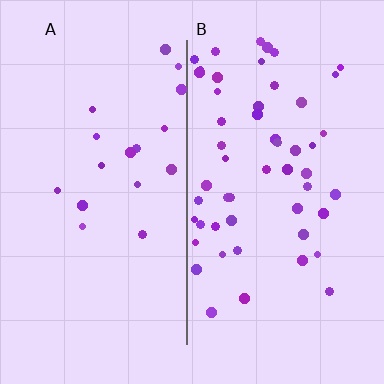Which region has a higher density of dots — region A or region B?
B (the right).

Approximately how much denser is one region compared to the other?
Approximately 3.0× — region B over region A.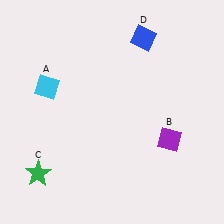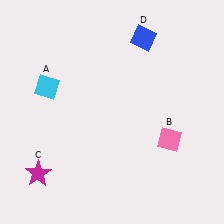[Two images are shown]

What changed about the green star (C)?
In Image 1, C is green. In Image 2, it changed to magenta.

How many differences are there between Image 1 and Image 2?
There are 2 differences between the two images.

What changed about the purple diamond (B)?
In Image 1, B is purple. In Image 2, it changed to pink.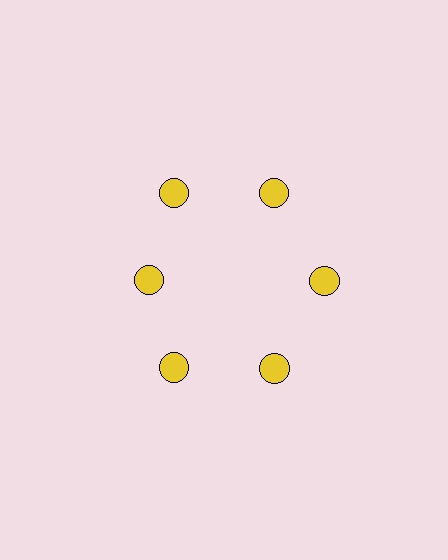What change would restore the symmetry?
The symmetry would be restored by moving it outward, back onto the ring so that all 6 circles sit at equal angles and equal distance from the center.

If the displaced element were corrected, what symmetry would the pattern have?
It would have 6-fold rotational symmetry — the pattern would map onto itself every 60 degrees.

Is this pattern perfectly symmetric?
No. The 6 yellow circles are arranged in a ring, but one element near the 9 o'clock position is pulled inward toward the center, breaking the 6-fold rotational symmetry.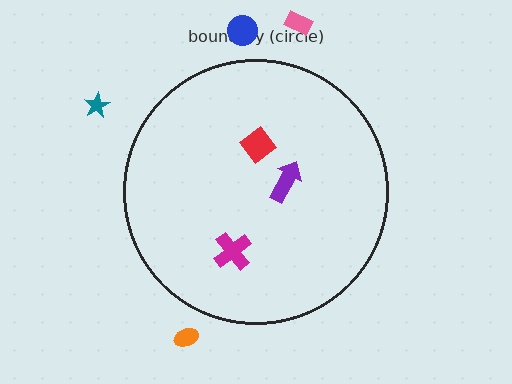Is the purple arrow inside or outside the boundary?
Inside.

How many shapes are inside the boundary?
3 inside, 4 outside.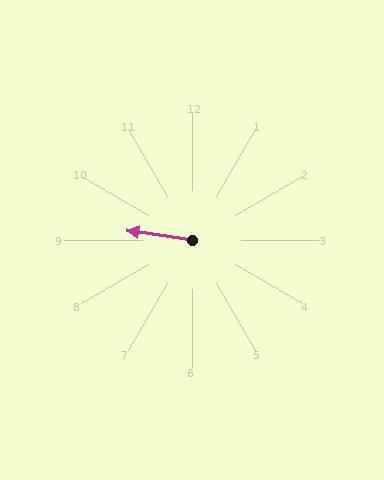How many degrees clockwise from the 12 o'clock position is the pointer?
Approximately 278 degrees.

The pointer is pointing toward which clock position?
Roughly 9 o'clock.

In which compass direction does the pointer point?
West.